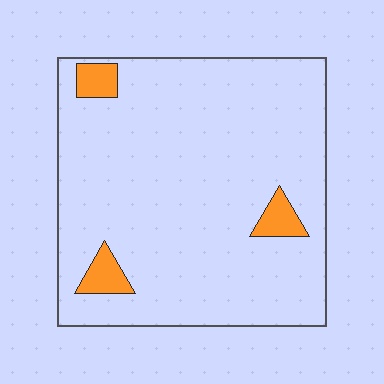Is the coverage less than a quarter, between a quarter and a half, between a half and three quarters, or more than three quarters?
Less than a quarter.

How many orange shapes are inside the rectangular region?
3.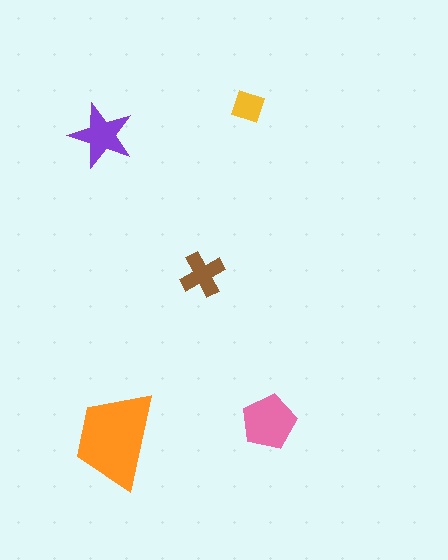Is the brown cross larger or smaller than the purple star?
Smaller.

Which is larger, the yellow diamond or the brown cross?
The brown cross.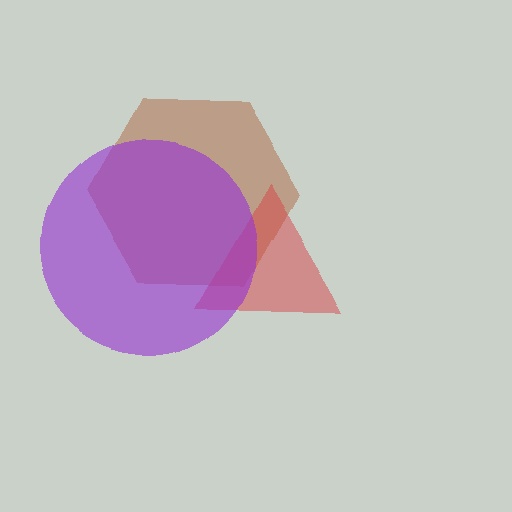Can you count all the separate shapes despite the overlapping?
Yes, there are 3 separate shapes.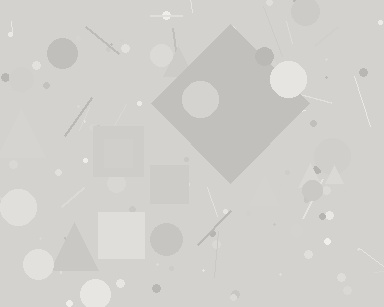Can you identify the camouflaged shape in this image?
The camouflaged shape is a diamond.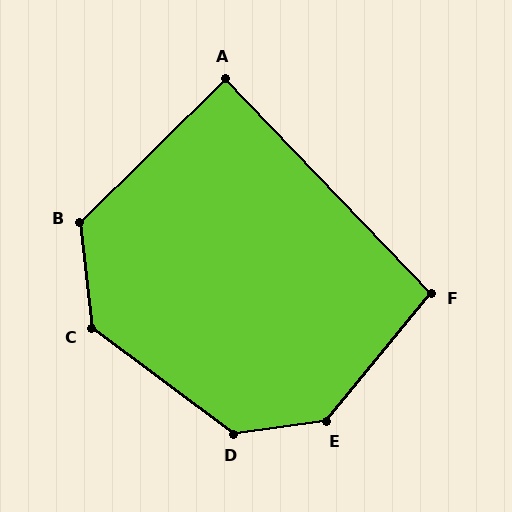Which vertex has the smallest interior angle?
A, at approximately 89 degrees.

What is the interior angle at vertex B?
Approximately 128 degrees (obtuse).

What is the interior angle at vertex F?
Approximately 97 degrees (obtuse).